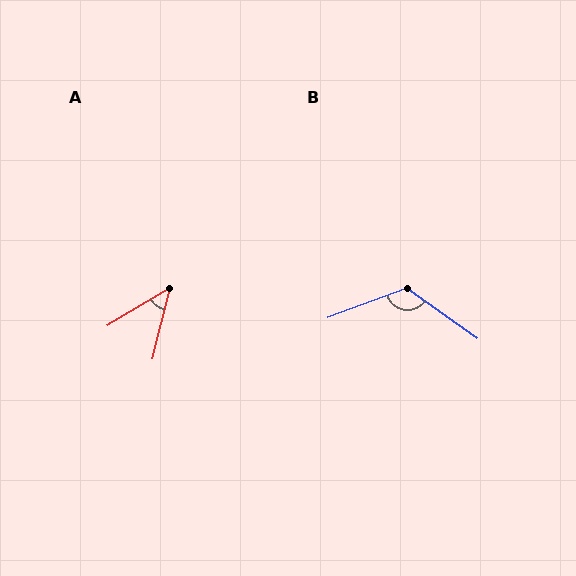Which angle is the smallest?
A, at approximately 45 degrees.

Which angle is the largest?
B, at approximately 124 degrees.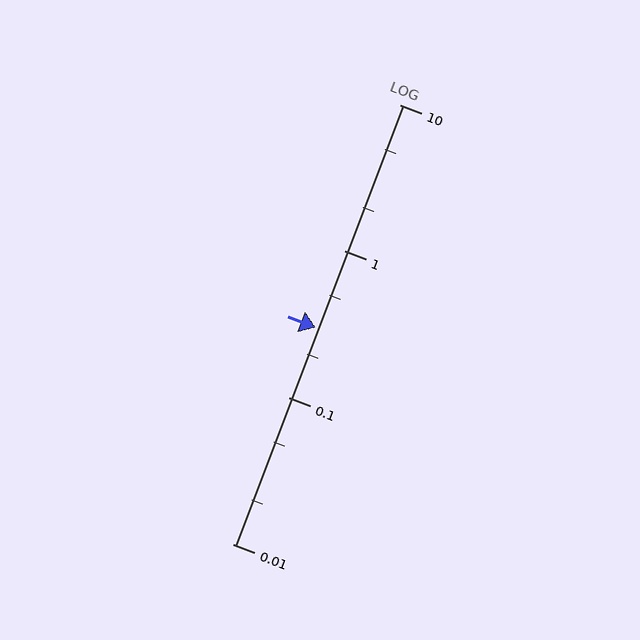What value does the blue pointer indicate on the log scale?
The pointer indicates approximately 0.3.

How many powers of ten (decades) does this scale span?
The scale spans 3 decades, from 0.01 to 10.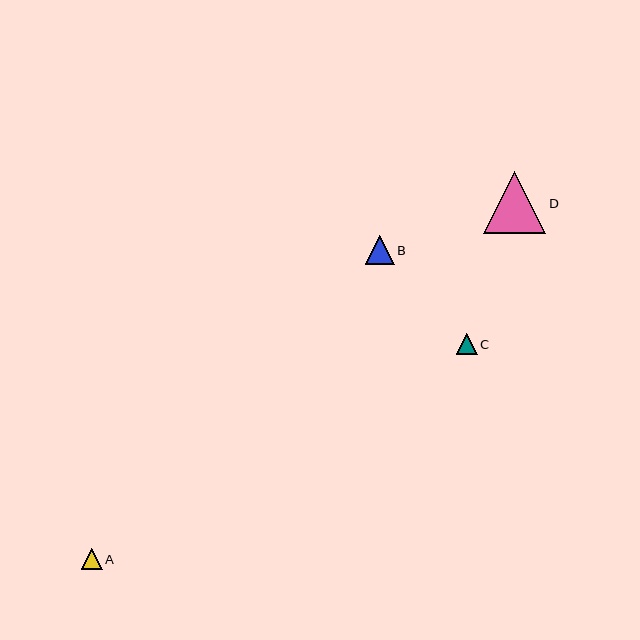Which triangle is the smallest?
Triangle A is the smallest with a size of approximately 21 pixels.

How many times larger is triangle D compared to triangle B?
Triangle D is approximately 2.2 times the size of triangle B.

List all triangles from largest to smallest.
From largest to smallest: D, B, C, A.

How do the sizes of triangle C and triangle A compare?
Triangle C and triangle A are approximately the same size.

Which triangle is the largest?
Triangle D is the largest with a size of approximately 62 pixels.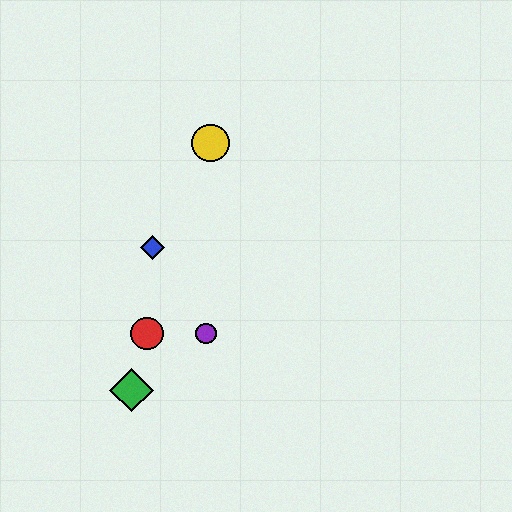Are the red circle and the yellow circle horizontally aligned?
No, the red circle is at y≈334 and the yellow circle is at y≈143.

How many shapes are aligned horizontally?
2 shapes (the red circle, the purple circle) are aligned horizontally.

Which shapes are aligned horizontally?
The red circle, the purple circle are aligned horizontally.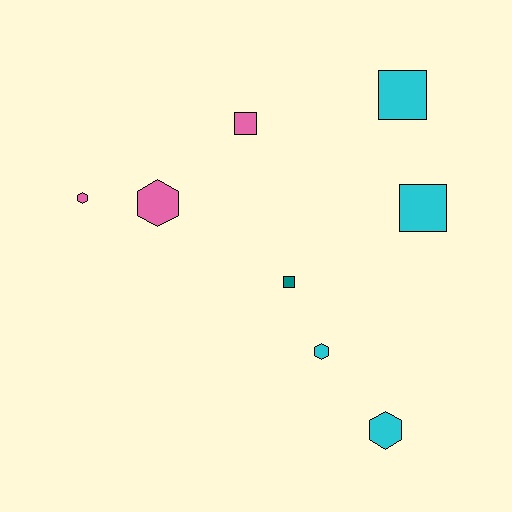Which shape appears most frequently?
Square, with 4 objects.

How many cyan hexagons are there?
There are 2 cyan hexagons.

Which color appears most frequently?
Cyan, with 4 objects.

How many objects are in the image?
There are 8 objects.